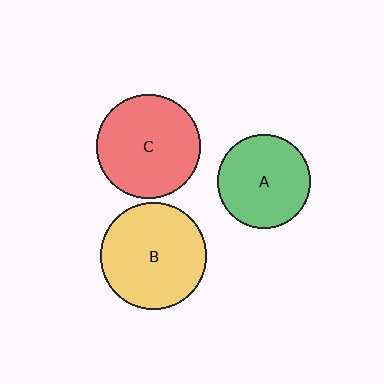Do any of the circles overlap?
No, none of the circles overlap.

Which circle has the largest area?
Circle B (yellow).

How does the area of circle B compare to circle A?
Approximately 1.3 times.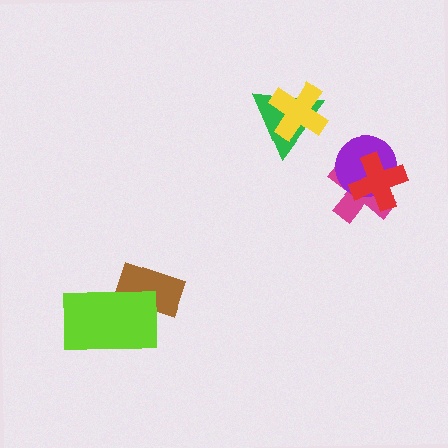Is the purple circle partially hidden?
Yes, it is partially covered by another shape.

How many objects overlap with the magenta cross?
2 objects overlap with the magenta cross.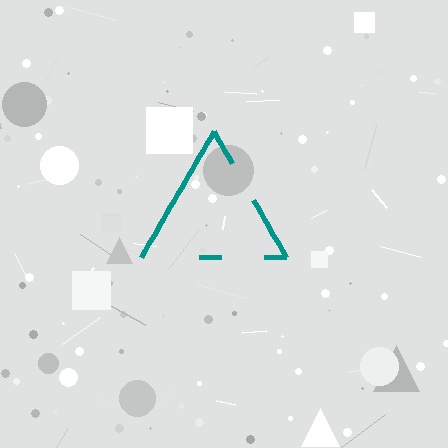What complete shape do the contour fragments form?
The contour fragments form a triangle.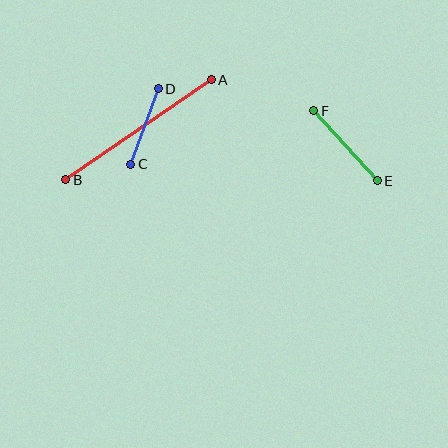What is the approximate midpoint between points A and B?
The midpoint is at approximately (138, 130) pixels.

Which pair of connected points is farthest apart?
Points A and B are farthest apart.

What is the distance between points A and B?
The distance is approximately 176 pixels.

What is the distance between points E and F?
The distance is approximately 95 pixels.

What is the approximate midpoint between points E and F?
The midpoint is at approximately (346, 146) pixels.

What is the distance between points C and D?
The distance is approximately 80 pixels.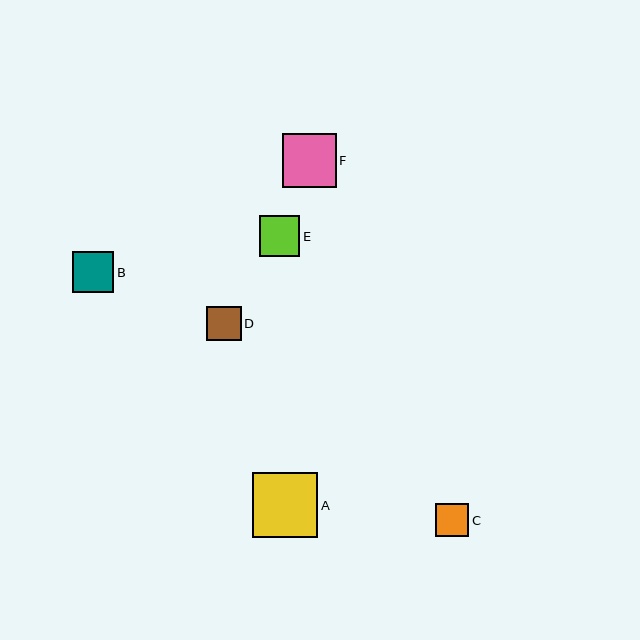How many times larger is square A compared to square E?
Square A is approximately 1.6 times the size of square E.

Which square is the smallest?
Square C is the smallest with a size of approximately 33 pixels.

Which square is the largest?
Square A is the largest with a size of approximately 65 pixels.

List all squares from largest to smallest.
From largest to smallest: A, F, B, E, D, C.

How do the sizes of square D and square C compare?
Square D and square C are approximately the same size.